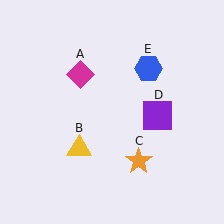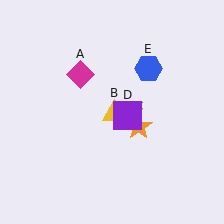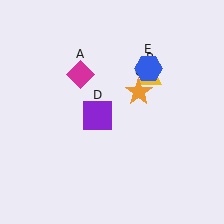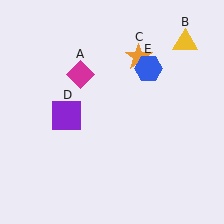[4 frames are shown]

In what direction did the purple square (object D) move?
The purple square (object D) moved left.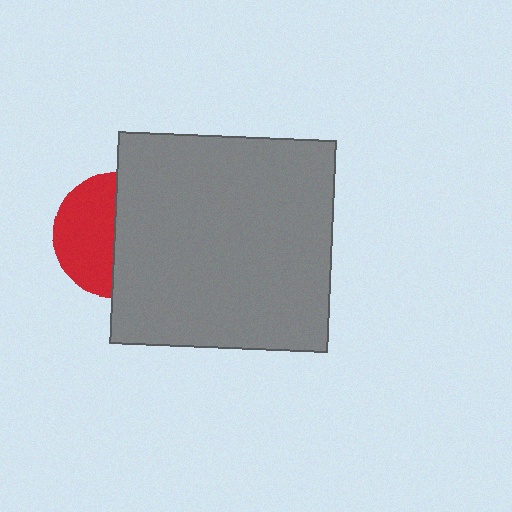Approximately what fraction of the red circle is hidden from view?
Roughly 52% of the red circle is hidden behind the gray rectangle.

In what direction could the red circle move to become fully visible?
The red circle could move left. That would shift it out from behind the gray rectangle entirely.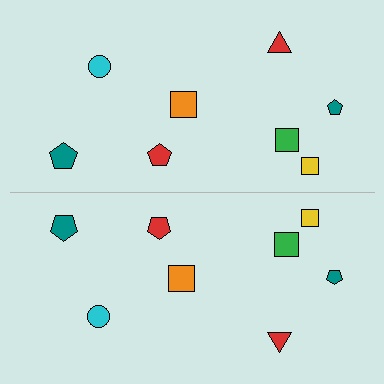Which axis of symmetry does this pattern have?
The pattern has a horizontal axis of symmetry running through the center of the image.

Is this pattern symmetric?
Yes, this pattern has bilateral (reflection) symmetry.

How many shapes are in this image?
There are 16 shapes in this image.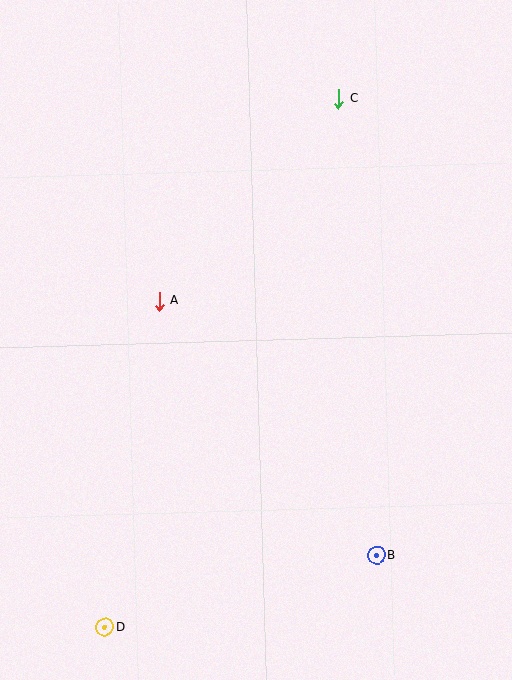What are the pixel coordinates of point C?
Point C is at (339, 99).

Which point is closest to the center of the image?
Point A at (159, 301) is closest to the center.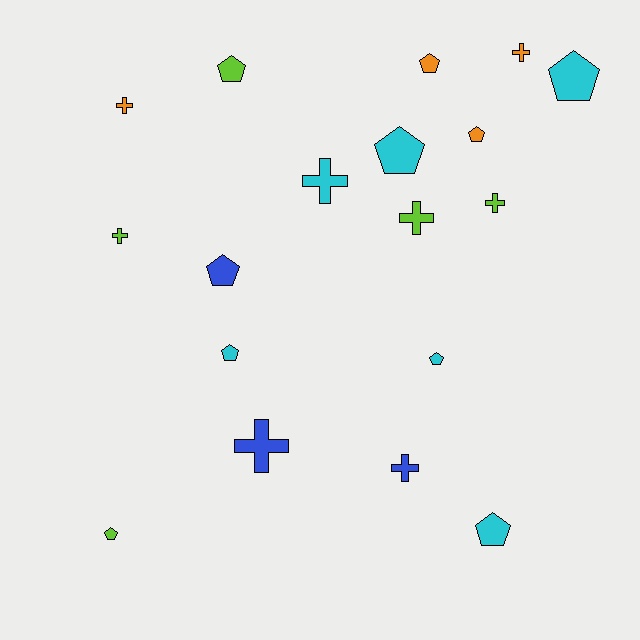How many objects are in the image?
There are 18 objects.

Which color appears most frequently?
Cyan, with 6 objects.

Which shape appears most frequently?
Pentagon, with 10 objects.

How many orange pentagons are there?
There are 2 orange pentagons.